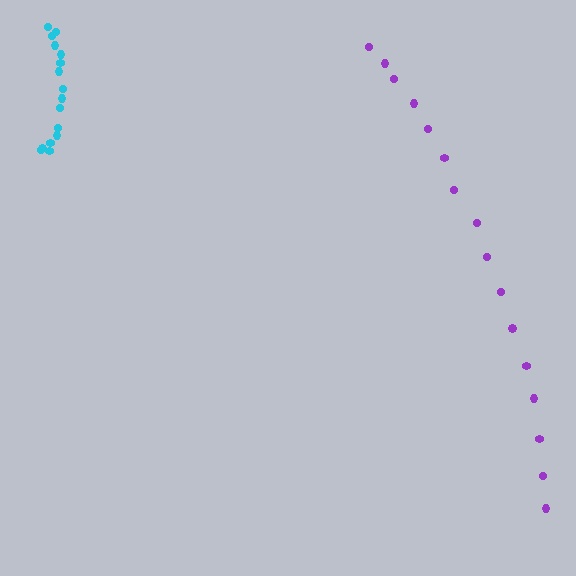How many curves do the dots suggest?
There are 2 distinct paths.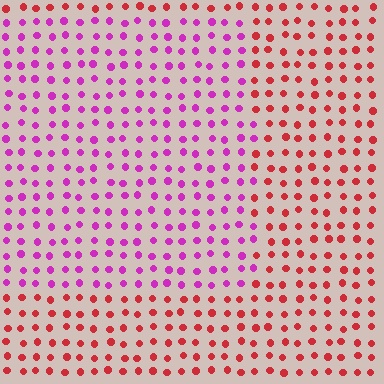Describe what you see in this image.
The image is filled with small red elements in a uniform arrangement. A rectangle-shaped region is visible where the elements are tinted to a slightly different hue, forming a subtle color boundary.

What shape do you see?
I see a rectangle.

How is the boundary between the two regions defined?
The boundary is defined purely by a slight shift in hue (about 50 degrees). Spacing, size, and orientation are identical on both sides.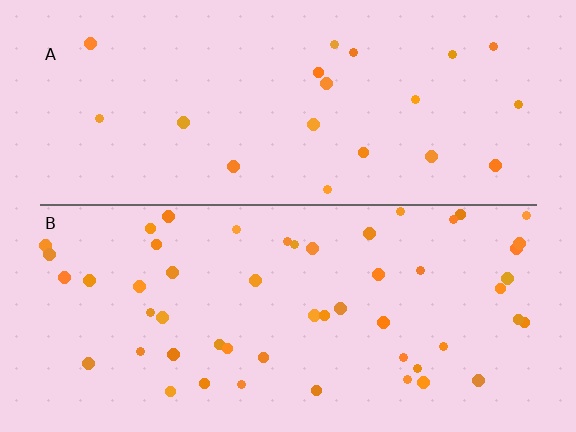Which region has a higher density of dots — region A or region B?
B (the bottom).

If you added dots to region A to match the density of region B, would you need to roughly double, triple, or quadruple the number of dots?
Approximately triple.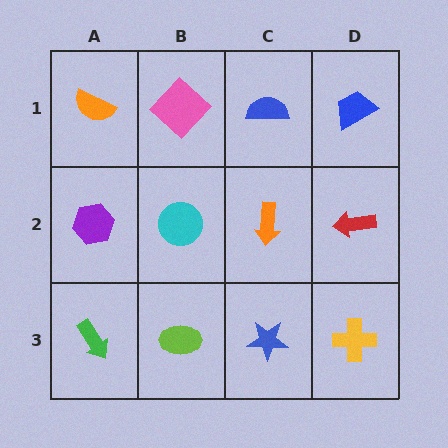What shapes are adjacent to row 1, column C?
An orange arrow (row 2, column C), a pink diamond (row 1, column B), a blue trapezoid (row 1, column D).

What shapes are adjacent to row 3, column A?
A purple hexagon (row 2, column A), a lime ellipse (row 3, column B).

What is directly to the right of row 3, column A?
A lime ellipse.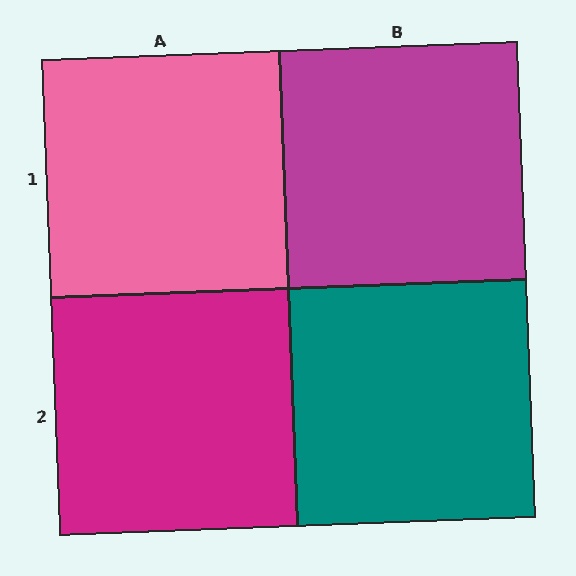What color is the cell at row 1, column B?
Magenta.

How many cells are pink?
1 cell is pink.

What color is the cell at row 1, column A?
Pink.